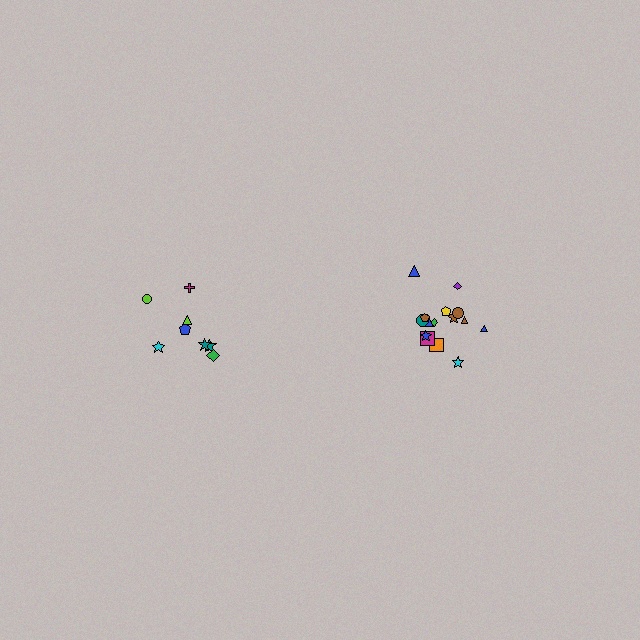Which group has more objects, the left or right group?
The right group.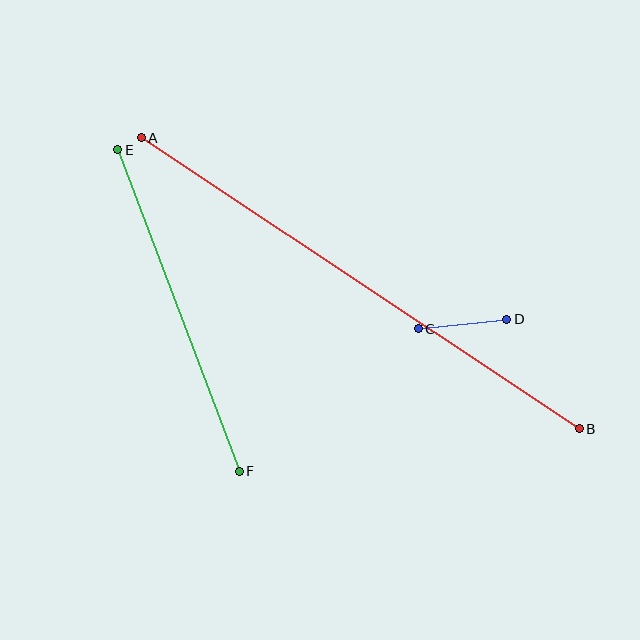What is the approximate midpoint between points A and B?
The midpoint is at approximately (360, 283) pixels.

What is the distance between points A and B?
The distance is approximately 526 pixels.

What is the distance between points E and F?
The distance is approximately 344 pixels.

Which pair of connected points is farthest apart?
Points A and B are farthest apart.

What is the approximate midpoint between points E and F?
The midpoint is at approximately (178, 311) pixels.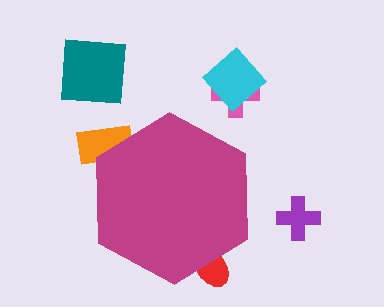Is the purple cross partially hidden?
No, the purple cross is fully visible.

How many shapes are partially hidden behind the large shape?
2 shapes are partially hidden.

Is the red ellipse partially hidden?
Yes, the red ellipse is partially hidden behind the magenta hexagon.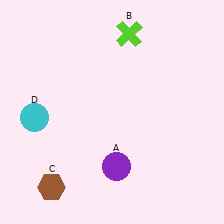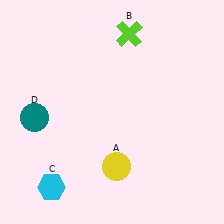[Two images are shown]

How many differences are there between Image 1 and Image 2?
There are 3 differences between the two images.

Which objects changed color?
A changed from purple to yellow. C changed from brown to cyan. D changed from cyan to teal.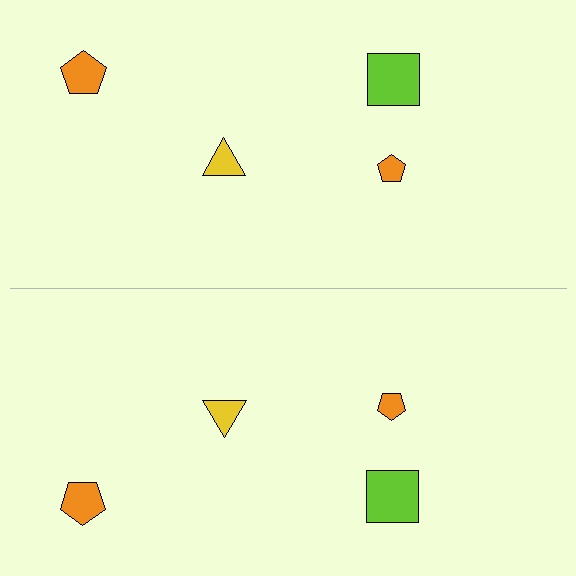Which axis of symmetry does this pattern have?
The pattern has a horizontal axis of symmetry running through the center of the image.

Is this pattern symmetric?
Yes, this pattern has bilateral (reflection) symmetry.